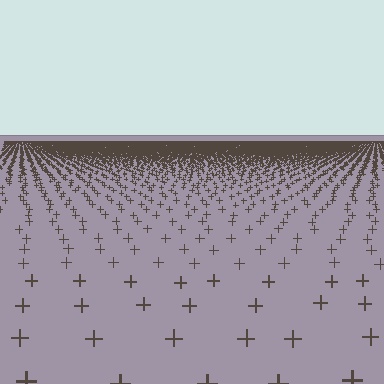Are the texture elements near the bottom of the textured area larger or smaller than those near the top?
Larger. Near the bottom, elements are closer to the viewer and appear at a bigger on-screen size.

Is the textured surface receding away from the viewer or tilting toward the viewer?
The surface is receding away from the viewer. Texture elements get smaller and denser toward the top.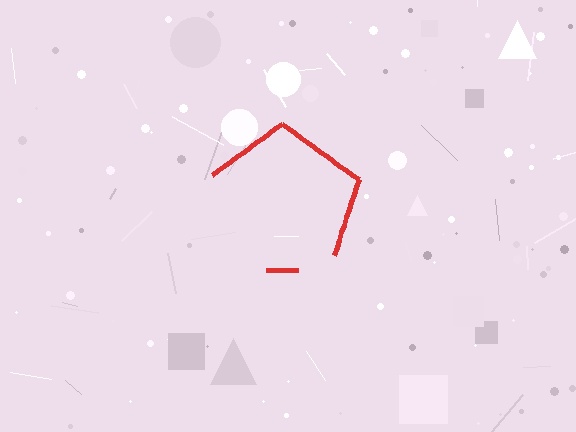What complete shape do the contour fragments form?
The contour fragments form a pentagon.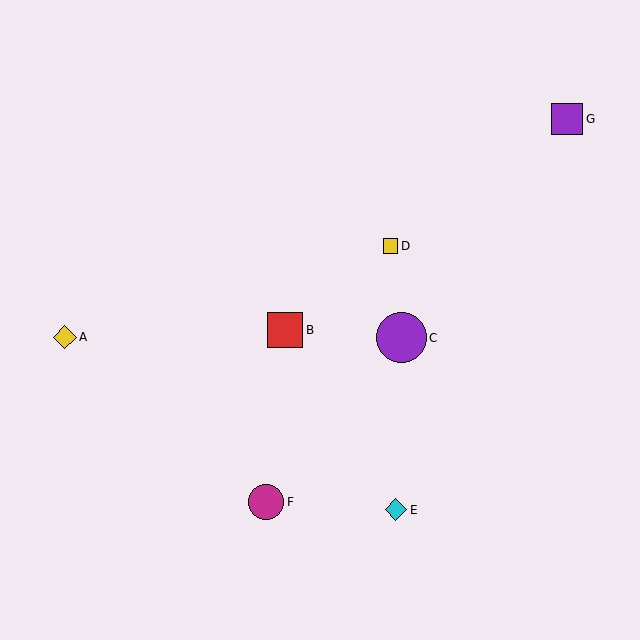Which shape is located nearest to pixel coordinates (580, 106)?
The purple square (labeled G) at (567, 119) is nearest to that location.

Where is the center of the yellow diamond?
The center of the yellow diamond is at (65, 337).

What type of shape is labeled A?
Shape A is a yellow diamond.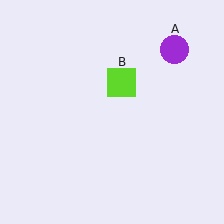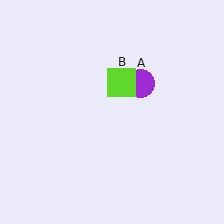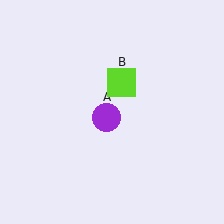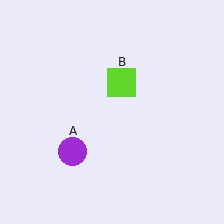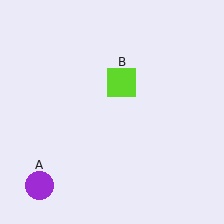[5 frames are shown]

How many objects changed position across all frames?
1 object changed position: purple circle (object A).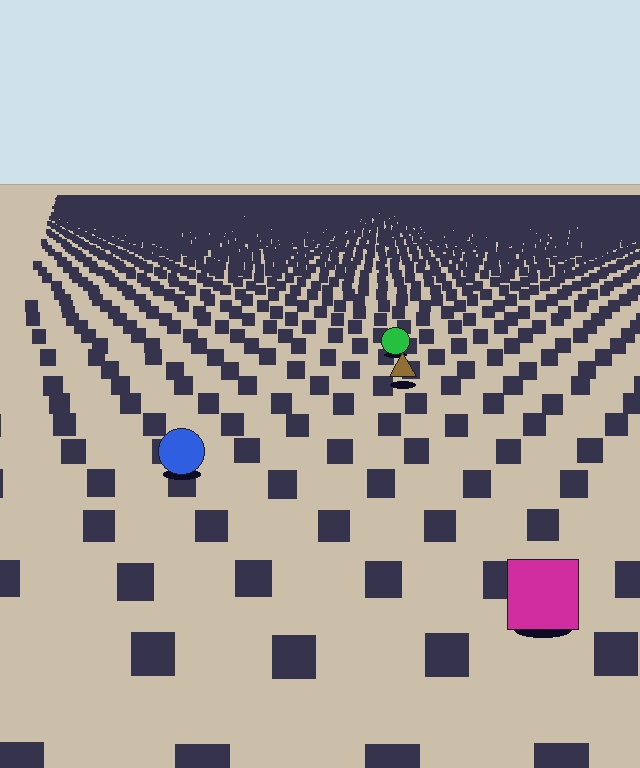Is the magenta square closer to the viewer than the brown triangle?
Yes. The magenta square is closer — you can tell from the texture gradient: the ground texture is coarser near it.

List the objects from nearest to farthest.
From nearest to farthest: the magenta square, the blue circle, the brown triangle, the green circle.